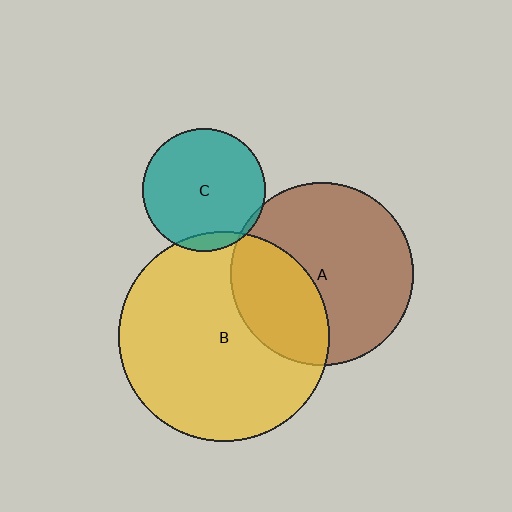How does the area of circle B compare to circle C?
Approximately 2.9 times.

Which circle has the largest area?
Circle B (yellow).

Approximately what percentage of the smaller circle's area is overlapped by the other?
Approximately 10%.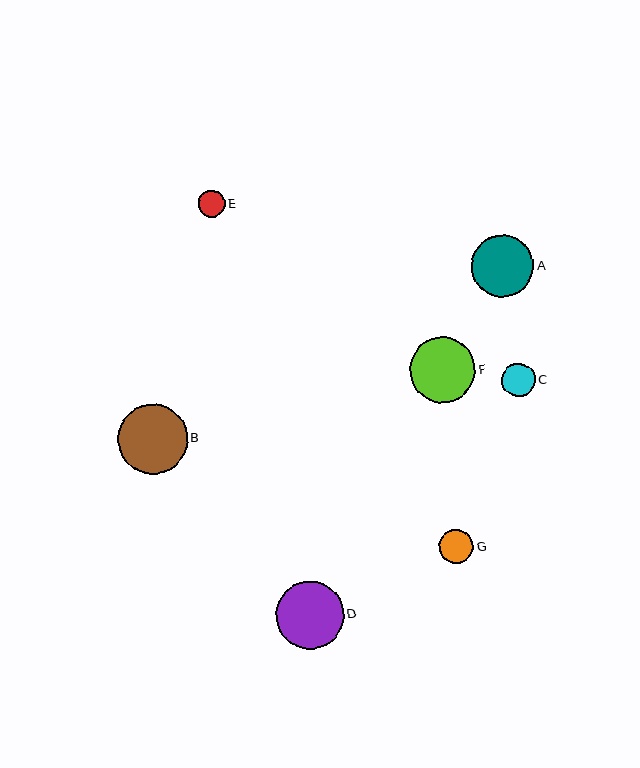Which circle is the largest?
Circle B is the largest with a size of approximately 69 pixels.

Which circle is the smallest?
Circle E is the smallest with a size of approximately 27 pixels.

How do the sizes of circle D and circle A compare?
Circle D and circle A are approximately the same size.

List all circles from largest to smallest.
From largest to smallest: B, D, F, A, G, C, E.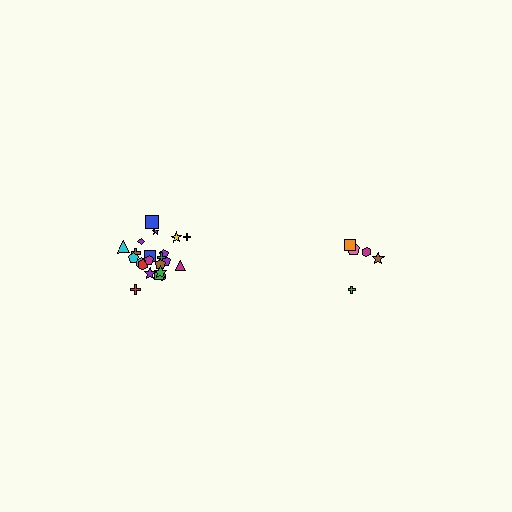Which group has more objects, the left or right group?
The left group.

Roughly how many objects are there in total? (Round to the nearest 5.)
Roughly 25 objects in total.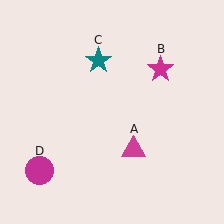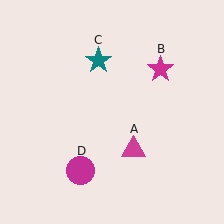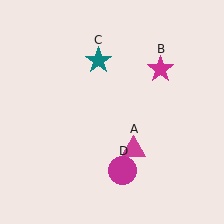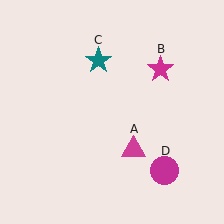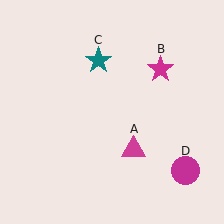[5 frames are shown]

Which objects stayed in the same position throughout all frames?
Magenta triangle (object A) and magenta star (object B) and teal star (object C) remained stationary.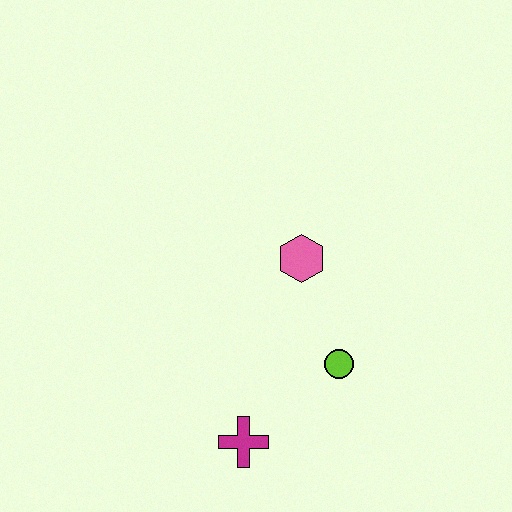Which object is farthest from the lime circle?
The magenta cross is farthest from the lime circle.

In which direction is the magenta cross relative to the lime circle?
The magenta cross is to the left of the lime circle.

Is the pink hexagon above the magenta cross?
Yes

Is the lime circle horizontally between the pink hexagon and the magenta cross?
No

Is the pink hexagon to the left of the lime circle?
Yes